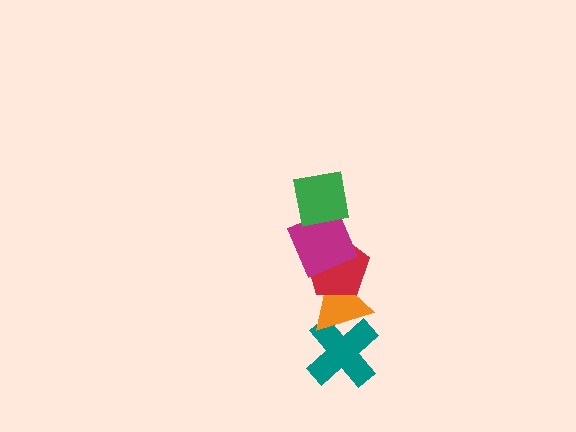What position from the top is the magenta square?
The magenta square is 2nd from the top.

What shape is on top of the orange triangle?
The red pentagon is on top of the orange triangle.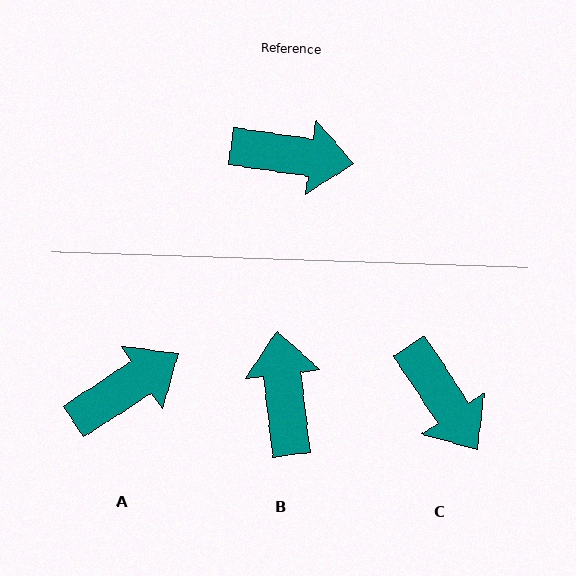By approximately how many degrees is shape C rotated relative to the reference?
Approximately 49 degrees clockwise.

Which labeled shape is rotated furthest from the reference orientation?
B, about 105 degrees away.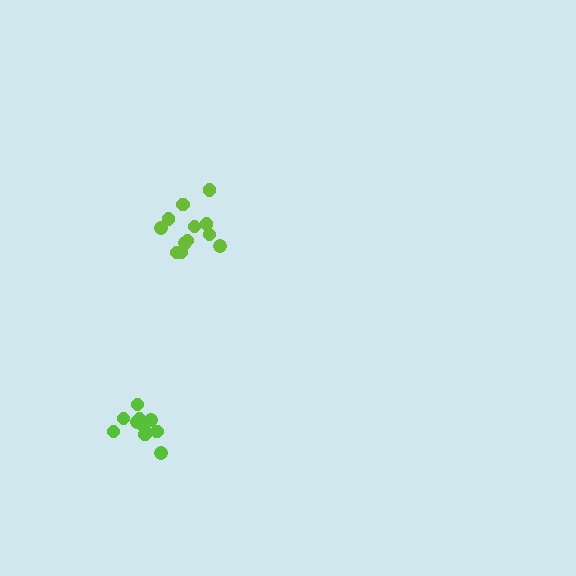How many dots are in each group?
Group 1: 12 dots, Group 2: 11 dots (23 total).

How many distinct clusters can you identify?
There are 2 distinct clusters.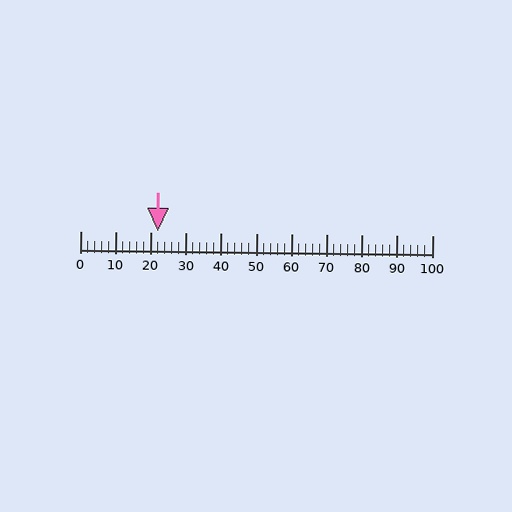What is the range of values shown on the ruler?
The ruler shows values from 0 to 100.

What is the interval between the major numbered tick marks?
The major tick marks are spaced 10 units apart.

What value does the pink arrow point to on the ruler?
The pink arrow points to approximately 22.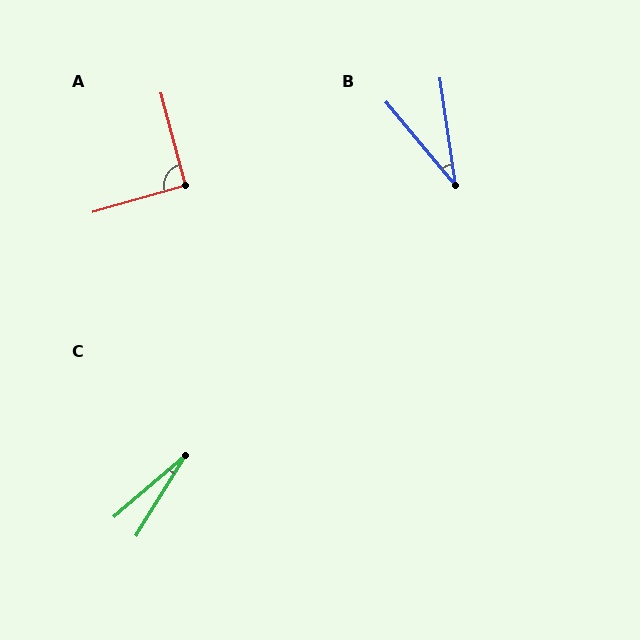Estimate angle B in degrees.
Approximately 32 degrees.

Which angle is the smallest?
C, at approximately 18 degrees.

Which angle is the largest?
A, at approximately 92 degrees.